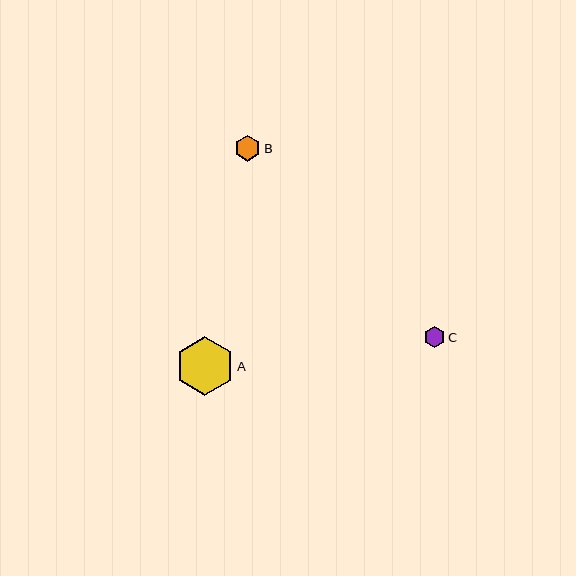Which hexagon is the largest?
Hexagon A is the largest with a size of approximately 59 pixels.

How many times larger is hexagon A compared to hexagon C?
Hexagon A is approximately 2.8 times the size of hexagon C.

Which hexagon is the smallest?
Hexagon C is the smallest with a size of approximately 21 pixels.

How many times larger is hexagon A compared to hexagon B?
Hexagon A is approximately 2.2 times the size of hexagon B.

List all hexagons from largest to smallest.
From largest to smallest: A, B, C.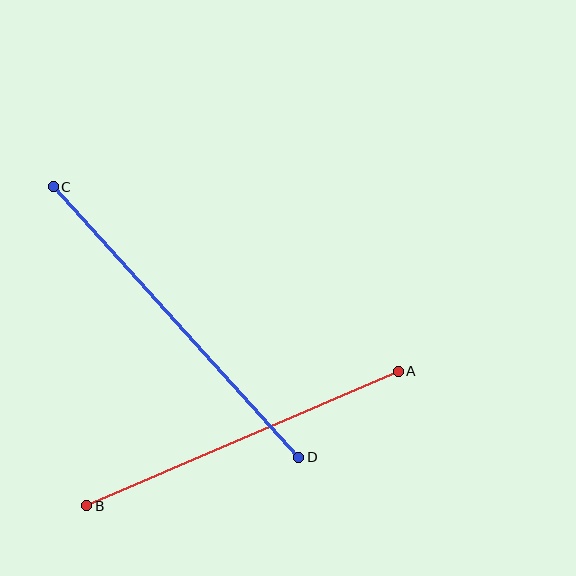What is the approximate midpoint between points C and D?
The midpoint is at approximately (176, 322) pixels.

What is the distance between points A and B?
The distance is approximately 339 pixels.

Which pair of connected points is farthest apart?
Points C and D are farthest apart.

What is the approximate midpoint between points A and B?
The midpoint is at approximately (243, 438) pixels.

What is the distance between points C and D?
The distance is approximately 366 pixels.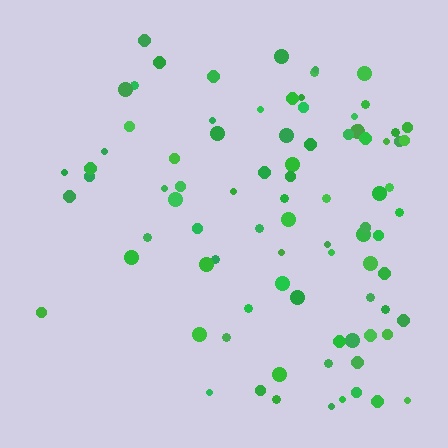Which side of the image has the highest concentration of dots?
The right.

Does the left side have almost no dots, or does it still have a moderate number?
Still a moderate number, just noticeably fewer than the right.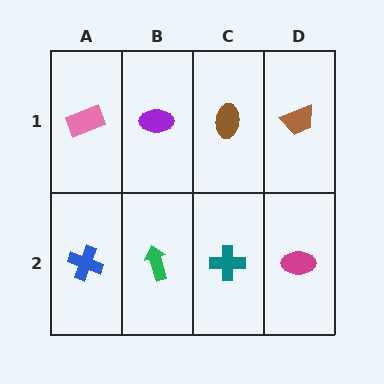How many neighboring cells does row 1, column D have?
2.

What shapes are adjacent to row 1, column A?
A blue cross (row 2, column A), a purple ellipse (row 1, column B).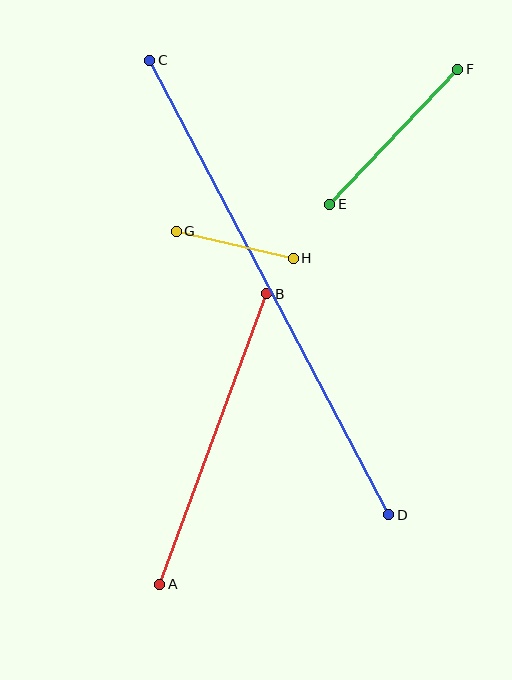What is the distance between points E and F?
The distance is approximately 186 pixels.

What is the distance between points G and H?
The distance is approximately 120 pixels.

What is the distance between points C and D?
The distance is approximately 513 pixels.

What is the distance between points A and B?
The distance is approximately 310 pixels.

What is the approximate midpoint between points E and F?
The midpoint is at approximately (394, 137) pixels.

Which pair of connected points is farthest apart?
Points C and D are farthest apart.